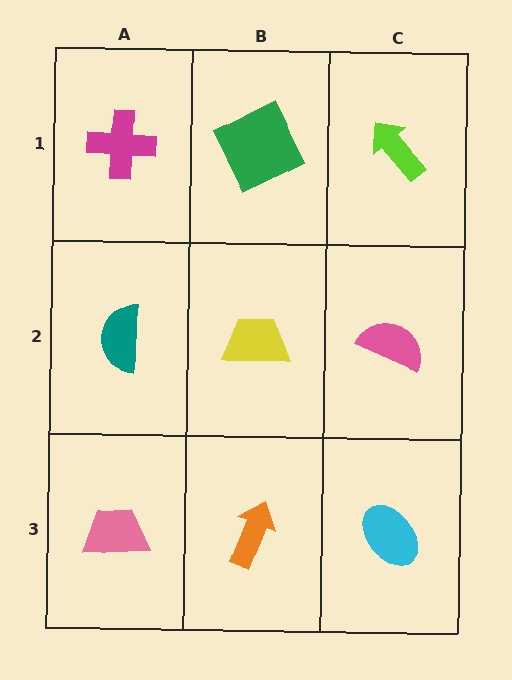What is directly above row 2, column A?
A magenta cross.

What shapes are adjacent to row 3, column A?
A teal semicircle (row 2, column A), an orange arrow (row 3, column B).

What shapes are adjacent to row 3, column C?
A pink semicircle (row 2, column C), an orange arrow (row 3, column B).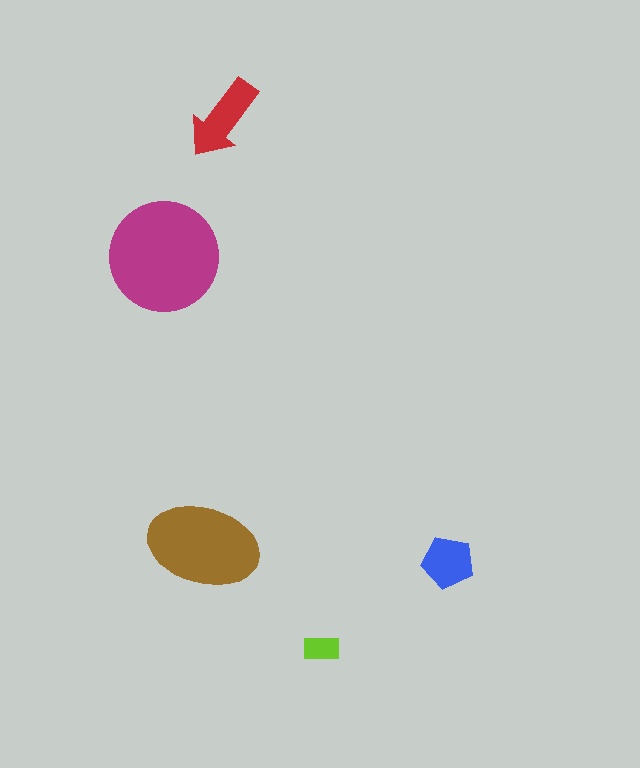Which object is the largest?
The magenta circle.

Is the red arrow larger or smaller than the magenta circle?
Smaller.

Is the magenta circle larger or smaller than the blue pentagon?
Larger.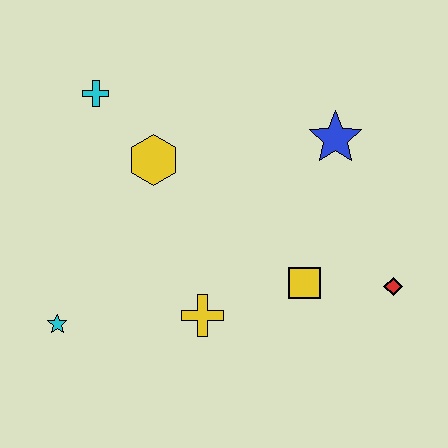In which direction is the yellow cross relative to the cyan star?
The yellow cross is to the right of the cyan star.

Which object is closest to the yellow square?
The red diamond is closest to the yellow square.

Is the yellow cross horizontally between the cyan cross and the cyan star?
No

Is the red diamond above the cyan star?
Yes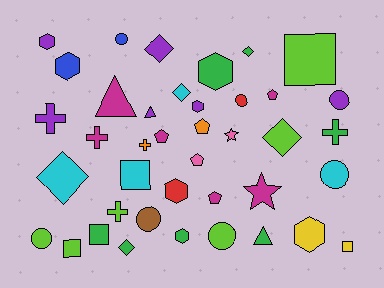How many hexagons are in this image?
There are 7 hexagons.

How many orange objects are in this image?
There are 2 orange objects.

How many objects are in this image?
There are 40 objects.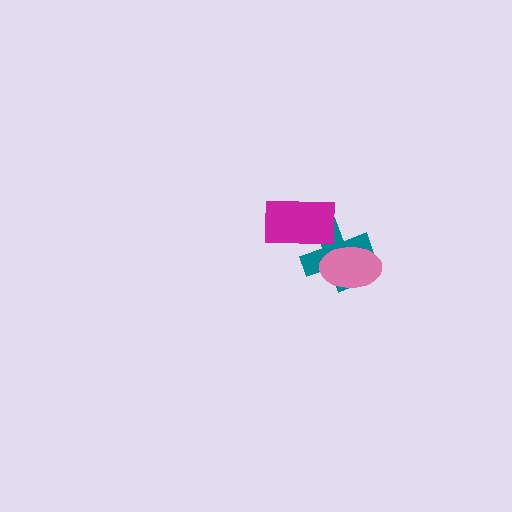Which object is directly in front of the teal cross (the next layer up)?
The pink ellipse is directly in front of the teal cross.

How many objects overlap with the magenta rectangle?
1 object overlaps with the magenta rectangle.